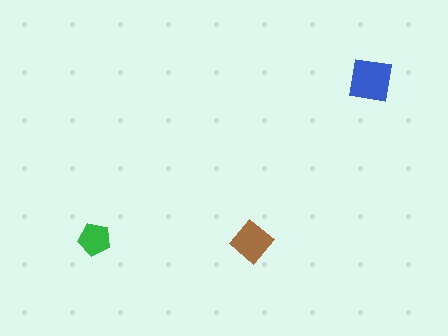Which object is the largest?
The blue square.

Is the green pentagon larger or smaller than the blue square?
Smaller.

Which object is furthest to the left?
The green pentagon is leftmost.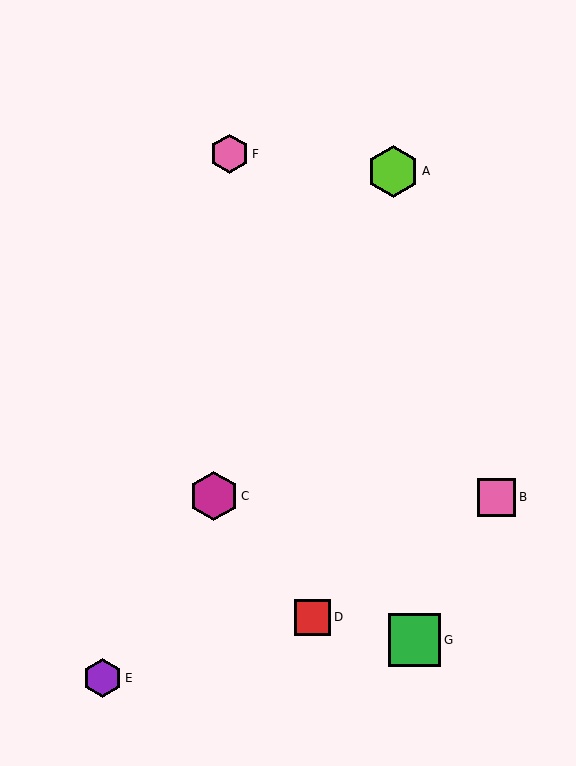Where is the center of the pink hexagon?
The center of the pink hexagon is at (230, 154).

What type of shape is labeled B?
Shape B is a pink square.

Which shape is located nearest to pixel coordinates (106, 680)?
The purple hexagon (labeled E) at (102, 678) is nearest to that location.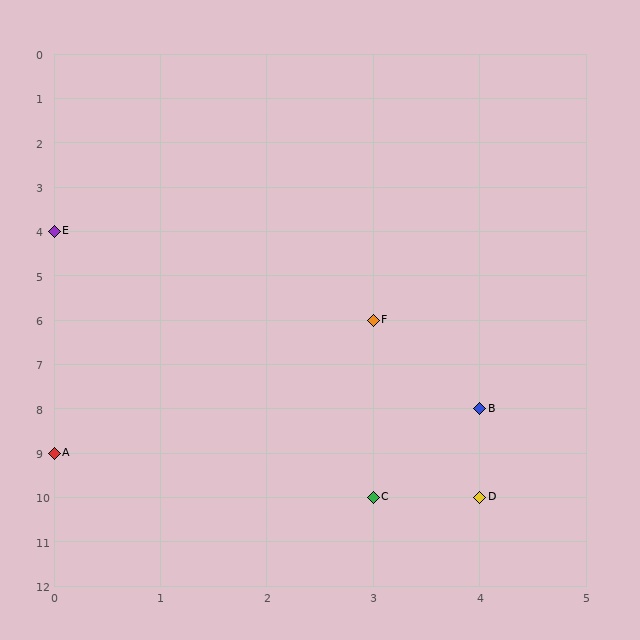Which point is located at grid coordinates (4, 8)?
Point B is at (4, 8).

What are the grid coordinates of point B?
Point B is at grid coordinates (4, 8).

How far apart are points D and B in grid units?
Points D and B are 2 rows apart.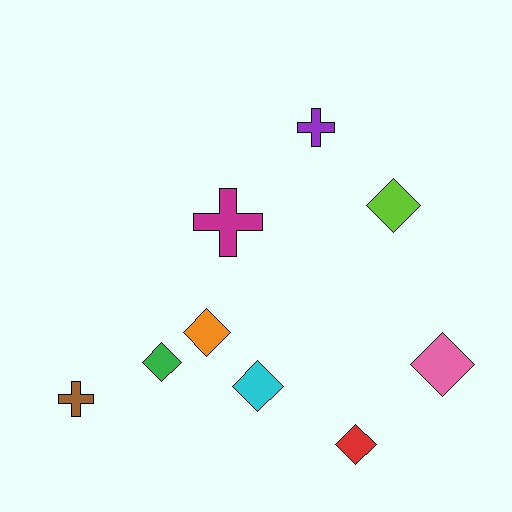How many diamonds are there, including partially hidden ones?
There are 6 diamonds.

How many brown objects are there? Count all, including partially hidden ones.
There is 1 brown object.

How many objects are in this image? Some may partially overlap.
There are 9 objects.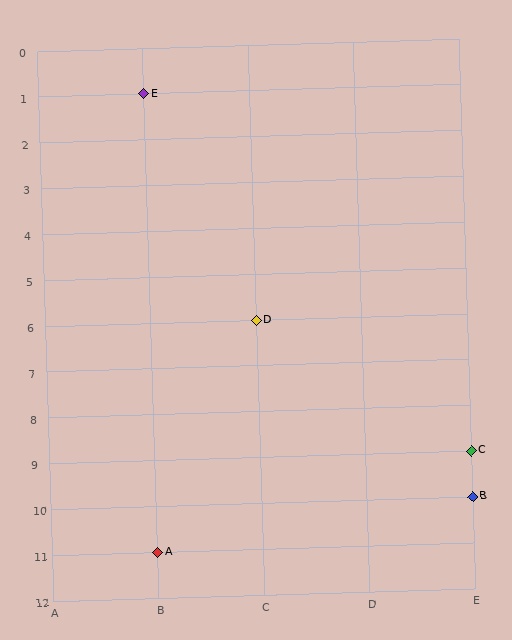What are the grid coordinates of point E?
Point E is at grid coordinates (B, 1).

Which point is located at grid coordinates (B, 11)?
Point A is at (B, 11).